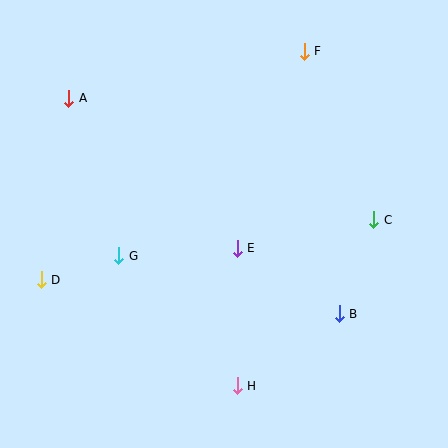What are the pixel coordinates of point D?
Point D is at (41, 280).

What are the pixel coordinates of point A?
Point A is at (69, 98).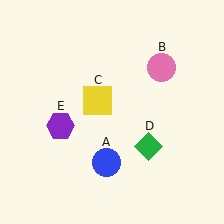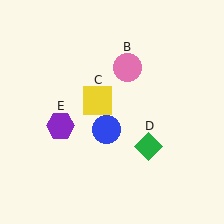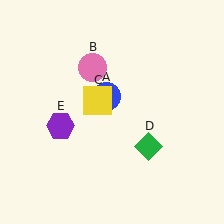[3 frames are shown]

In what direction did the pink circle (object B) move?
The pink circle (object B) moved left.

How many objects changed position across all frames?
2 objects changed position: blue circle (object A), pink circle (object B).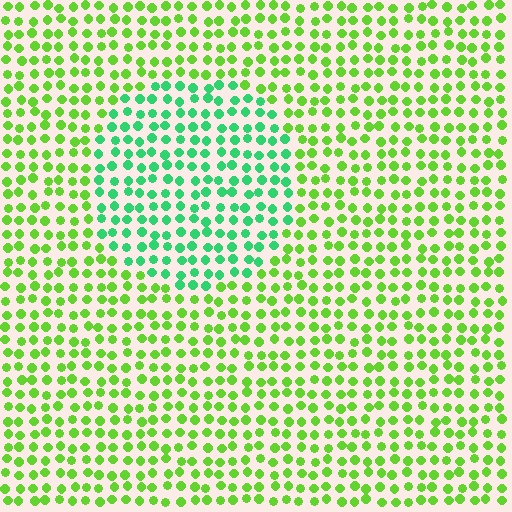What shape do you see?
I see a circle.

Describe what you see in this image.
The image is filled with small lime elements in a uniform arrangement. A circle-shaped region is visible where the elements are tinted to a slightly different hue, forming a subtle color boundary.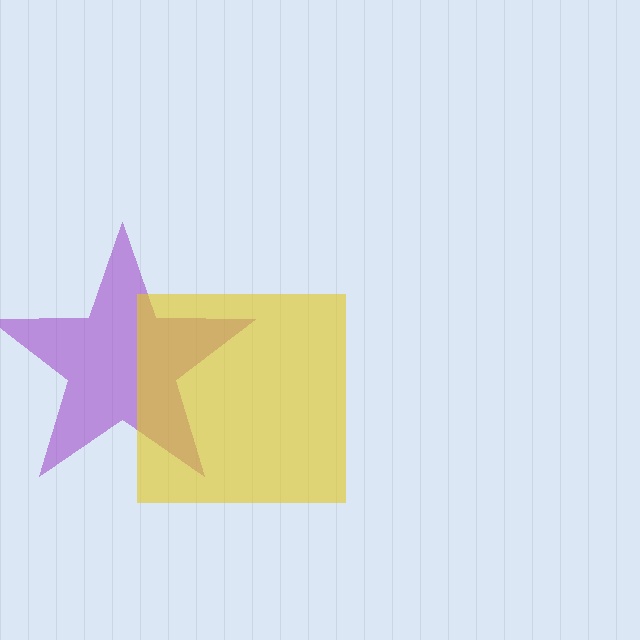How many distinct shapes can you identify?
There are 2 distinct shapes: a purple star, a yellow square.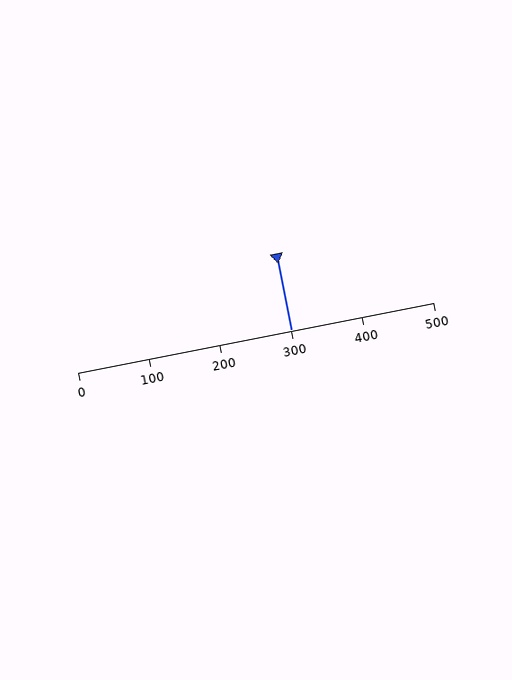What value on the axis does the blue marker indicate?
The marker indicates approximately 300.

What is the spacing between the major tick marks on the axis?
The major ticks are spaced 100 apart.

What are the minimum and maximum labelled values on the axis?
The axis runs from 0 to 500.